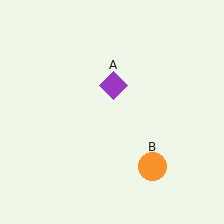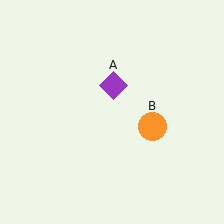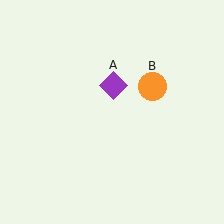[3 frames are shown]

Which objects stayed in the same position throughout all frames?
Purple diamond (object A) remained stationary.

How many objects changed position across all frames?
1 object changed position: orange circle (object B).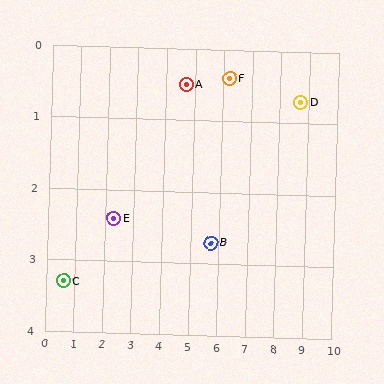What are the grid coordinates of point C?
Point C is at approximately (0.6, 3.3).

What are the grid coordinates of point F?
Point F is at approximately (6.2, 0.4).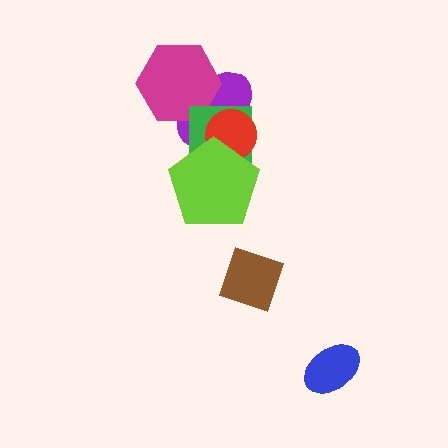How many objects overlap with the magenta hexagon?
1 object overlaps with the magenta hexagon.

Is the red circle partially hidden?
Yes, it is partially covered by another shape.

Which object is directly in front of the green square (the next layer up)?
The red circle is directly in front of the green square.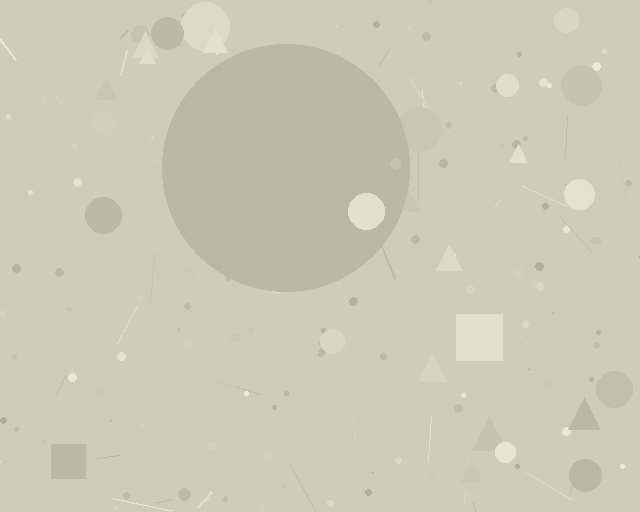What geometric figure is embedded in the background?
A circle is embedded in the background.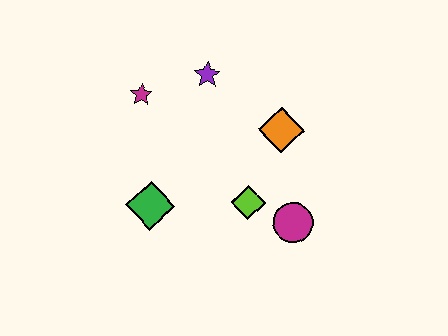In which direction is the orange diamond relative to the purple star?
The orange diamond is to the right of the purple star.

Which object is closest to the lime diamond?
The magenta circle is closest to the lime diamond.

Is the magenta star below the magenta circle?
No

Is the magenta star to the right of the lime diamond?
No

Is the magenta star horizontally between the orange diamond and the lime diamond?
No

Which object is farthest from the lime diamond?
The magenta star is farthest from the lime diamond.